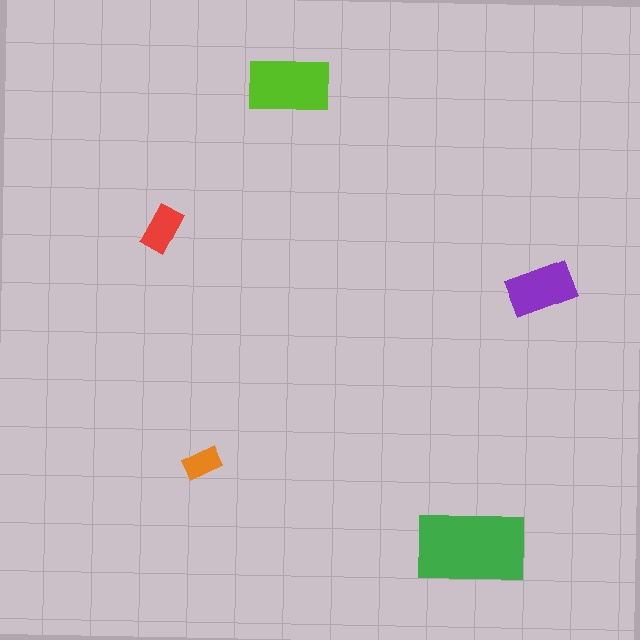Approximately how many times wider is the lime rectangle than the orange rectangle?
About 2 times wider.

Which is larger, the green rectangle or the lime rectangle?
The green one.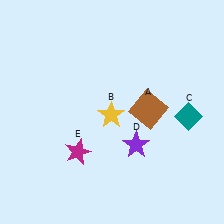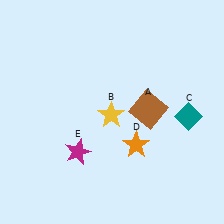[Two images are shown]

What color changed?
The star (D) changed from purple in Image 1 to orange in Image 2.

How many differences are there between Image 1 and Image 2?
There is 1 difference between the two images.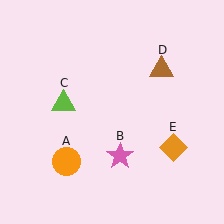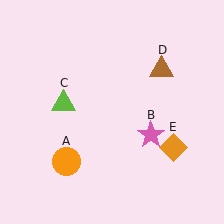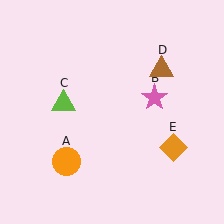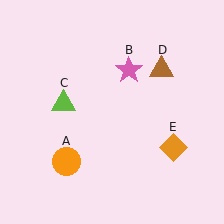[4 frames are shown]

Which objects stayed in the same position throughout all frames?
Orange circle (object A) and lime triangle (object C) and brown triangle (object D) and orange diamond (object E) remained stationary.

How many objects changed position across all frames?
1 object changed position: pink star (object B).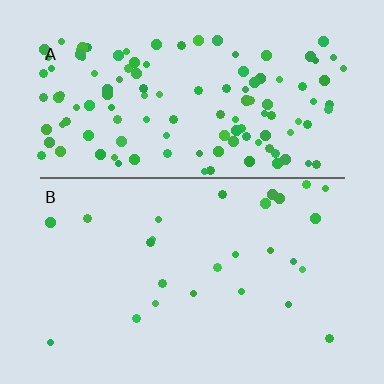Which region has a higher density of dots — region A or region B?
A (the top).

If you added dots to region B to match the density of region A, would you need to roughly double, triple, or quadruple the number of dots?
Approximately quadruple.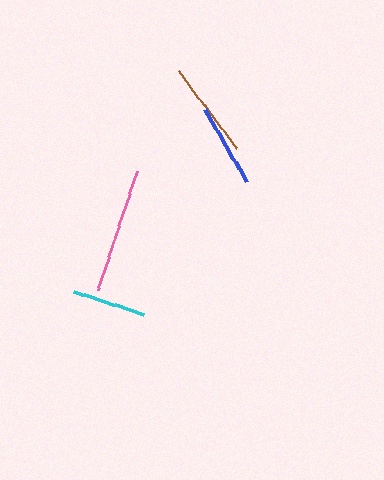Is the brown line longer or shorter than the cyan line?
The brown line is longer than the cyan line.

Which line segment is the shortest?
The cyan line is the shortest at approximately 75 pixels.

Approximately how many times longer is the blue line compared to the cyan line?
The blue line is approximately 1.1 times the length of the cyan line.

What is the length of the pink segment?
The pink segment is approximately 126 pixels long.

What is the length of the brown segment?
The brown segment is approximately 97 pixels long.